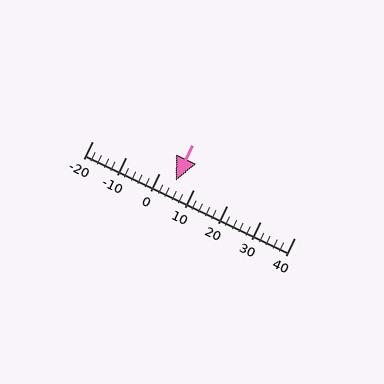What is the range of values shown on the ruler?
The ruler shows values from -20 to 40.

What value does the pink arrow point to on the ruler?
The pink arrow points to approximately 5.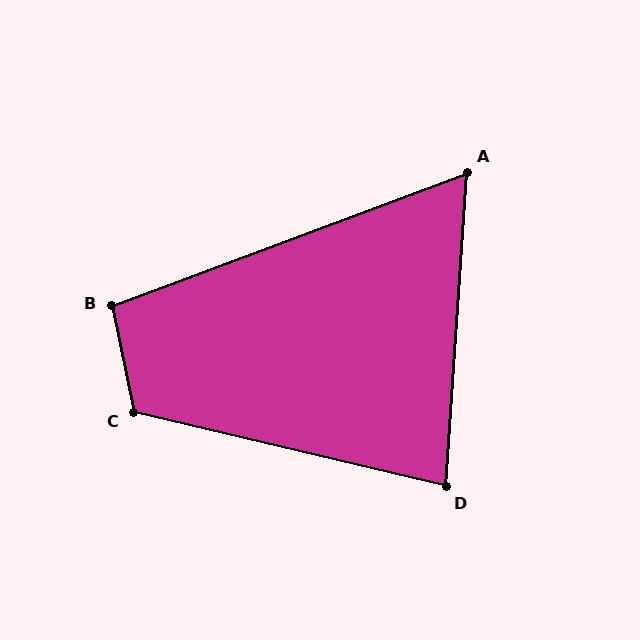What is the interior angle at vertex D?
Approximately 81 degrees (acute).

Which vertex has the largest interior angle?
C, at approximately 114 degrees.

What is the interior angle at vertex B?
Approximately 99 degrees (obtuse).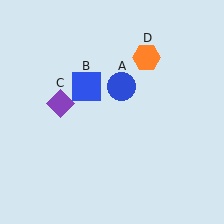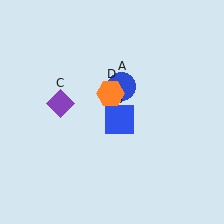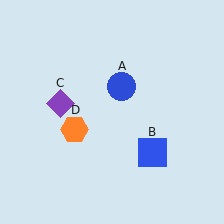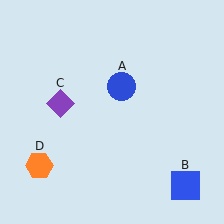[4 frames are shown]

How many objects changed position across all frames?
2 objects changed position: blue square (object B), orange hexagon (object D).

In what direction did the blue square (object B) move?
The blue square (object B) moved down and to the right.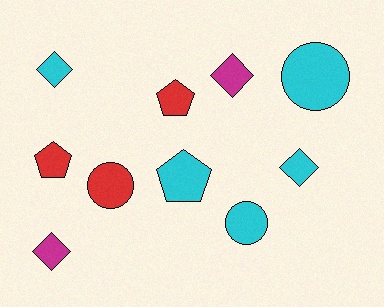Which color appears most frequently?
Cyan, with 5 objects.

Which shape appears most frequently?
Diamond, with 4 objects.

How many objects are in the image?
There are 10 objects.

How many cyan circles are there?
There are 2 cyan circles.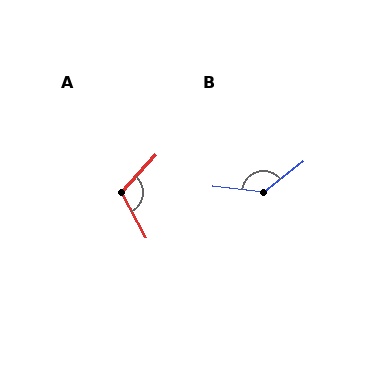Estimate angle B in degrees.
Approximately 137 degrees.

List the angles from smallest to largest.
A (109°), B (137°).